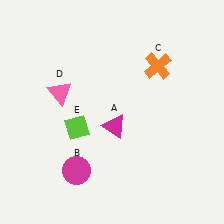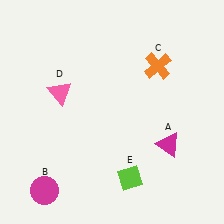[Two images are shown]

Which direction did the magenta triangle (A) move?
The magenta triangle (A) moved right.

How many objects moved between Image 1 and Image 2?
3 objects moved between the two images.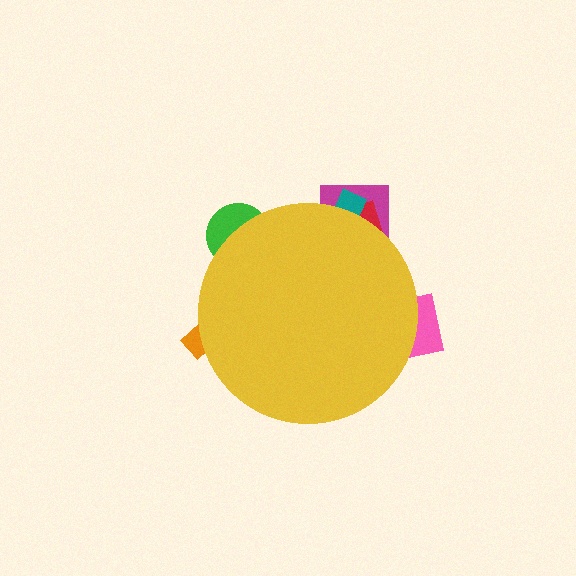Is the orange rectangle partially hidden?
Yes, the orange rectangle is partially hidden behind the yellow circle.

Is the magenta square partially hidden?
Yes, the magenta square is partially hidden behind the yellow circle.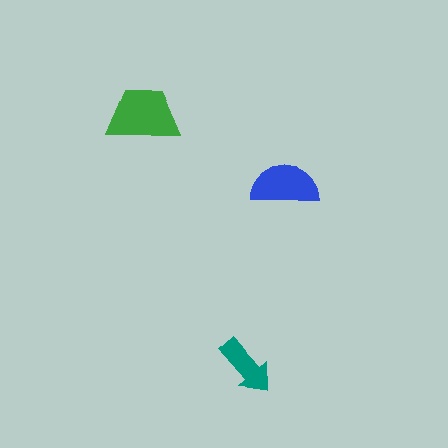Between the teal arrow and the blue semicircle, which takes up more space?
The blue semicircle.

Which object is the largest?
The green trapezoid.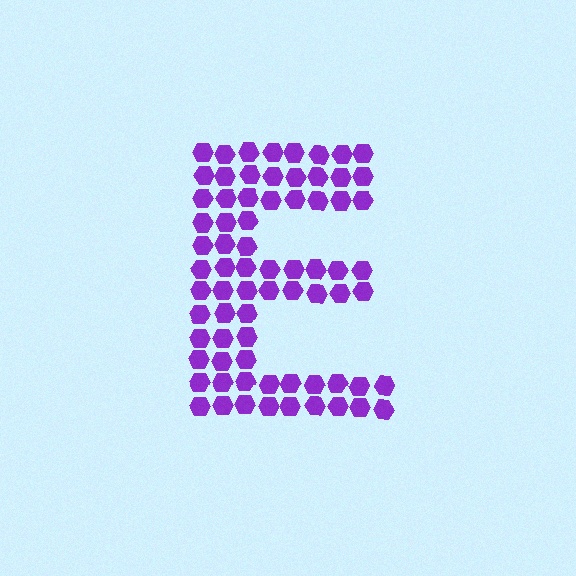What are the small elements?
The small elements are hexagons.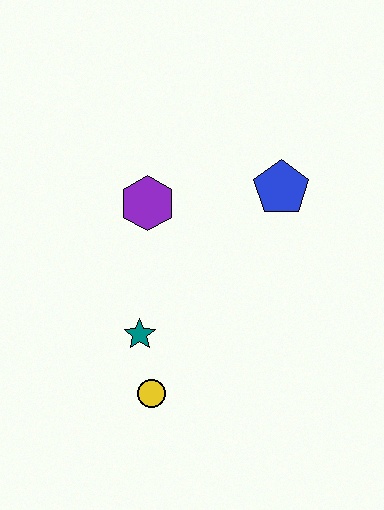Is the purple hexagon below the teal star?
No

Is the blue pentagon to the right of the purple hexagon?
Yes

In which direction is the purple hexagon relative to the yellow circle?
The purple hexagon is above the yellow circle.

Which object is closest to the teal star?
The yellow circle is closest to the teal star.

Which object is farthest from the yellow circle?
The blue pentagon is farthest from the yellow circle.